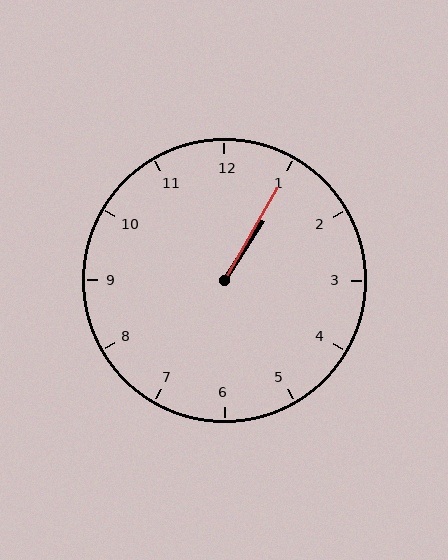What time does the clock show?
1:05.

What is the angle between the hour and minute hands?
Approximately 2 degrees.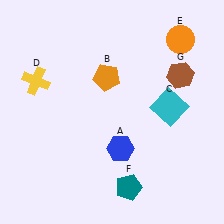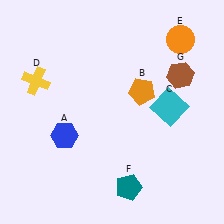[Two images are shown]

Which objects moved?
The objects that moved are: the blue hexagon (A), the orange pentagon (B).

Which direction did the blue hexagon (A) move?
The blue hexagon (A) moved left.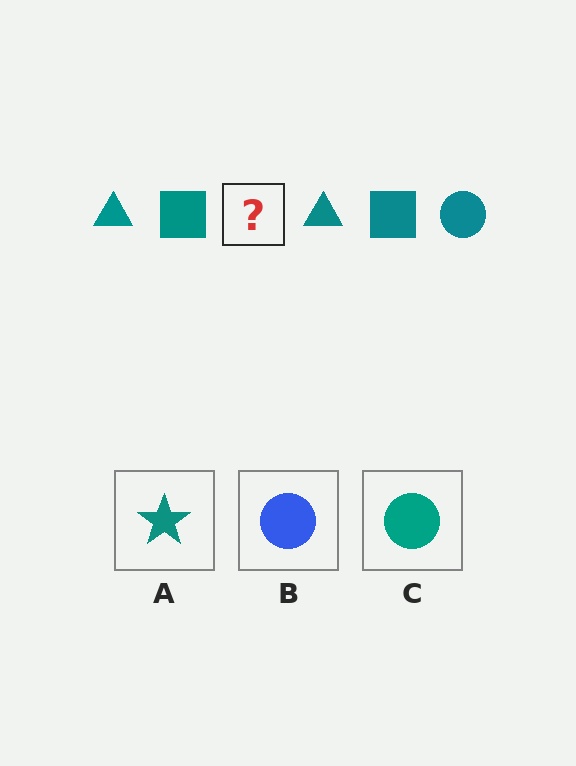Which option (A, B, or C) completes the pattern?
C.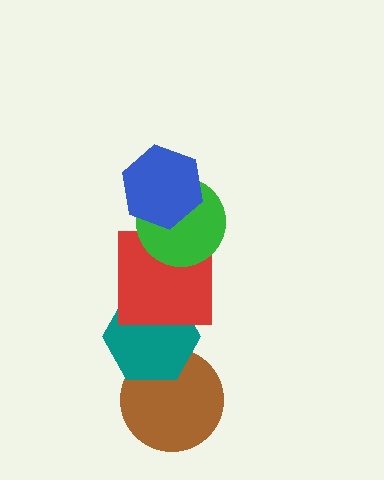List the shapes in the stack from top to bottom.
From top to bottom: the blue hexagon, the green circle, the red square, the teal hexagon, the brown circle.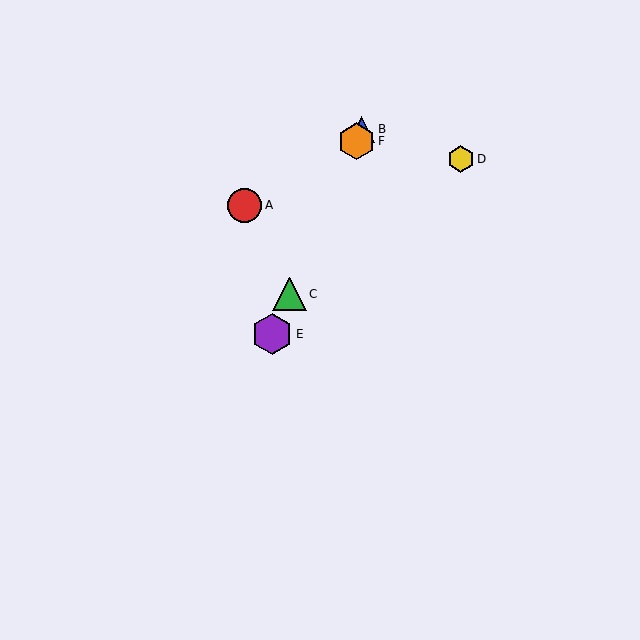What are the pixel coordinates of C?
Object C is at (290, 294).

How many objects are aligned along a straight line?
4 objects (B, C, E, F) are aligned along a straight line.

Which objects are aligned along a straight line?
Objects B, C, E, F are aligned along a straight line.